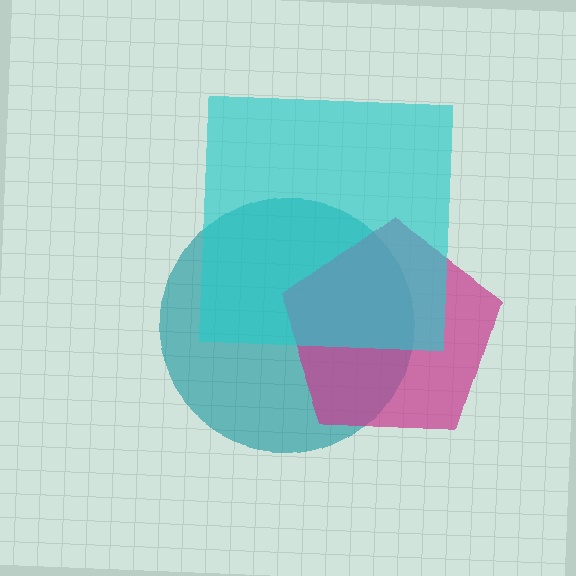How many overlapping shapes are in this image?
There are 3 overlapping shapes in the image.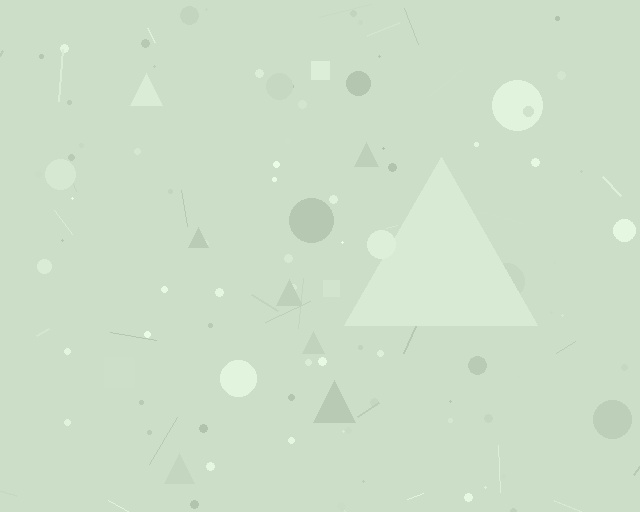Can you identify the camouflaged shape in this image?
The camouflaged shape is a triangle.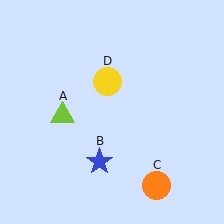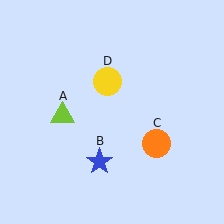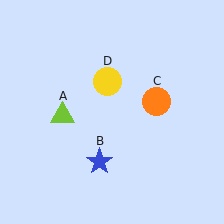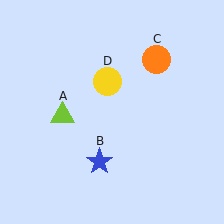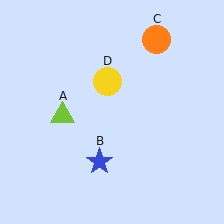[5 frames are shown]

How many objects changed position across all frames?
1 object changed position: orange circle (object C).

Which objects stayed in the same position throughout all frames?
Lime triangle (object A) and blue star (object B) and yellow circle (object D) remained stationary.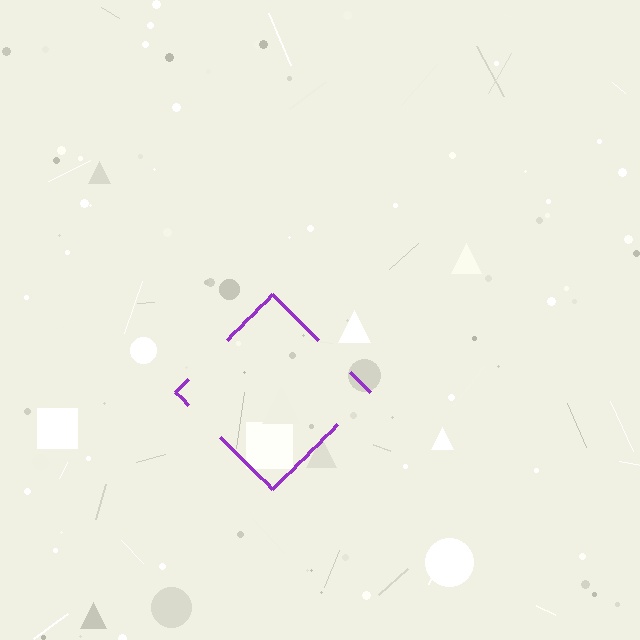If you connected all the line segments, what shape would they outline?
They would outline a diamond.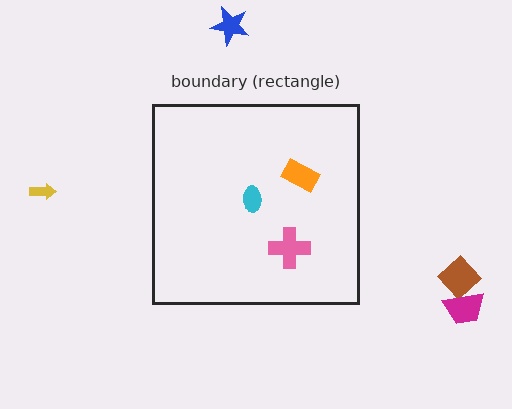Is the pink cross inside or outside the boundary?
Inside.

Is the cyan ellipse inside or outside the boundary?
Inside.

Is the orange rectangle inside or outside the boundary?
Inside.